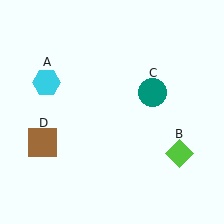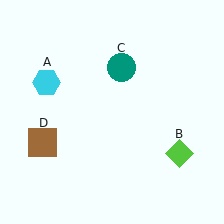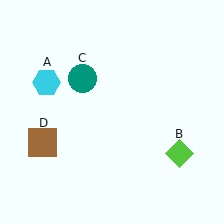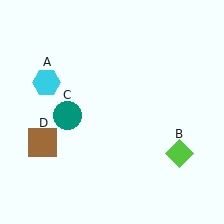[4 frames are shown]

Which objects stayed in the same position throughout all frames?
Cyan hexagon (object A) and lime diamond (object B) and brown square (object D) remained stationary.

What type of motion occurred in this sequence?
The teal circle (object C) rotated counterclockwise around the center of the scene.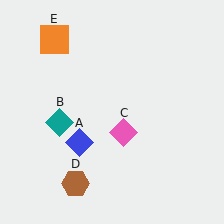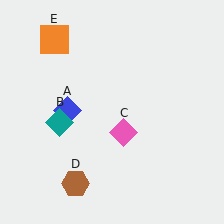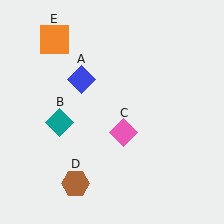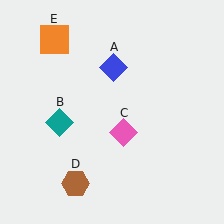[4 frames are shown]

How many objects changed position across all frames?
1 object changed position: blue diamond (object A).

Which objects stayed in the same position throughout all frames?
Teal diamond (object B) and pink diamond (object C) and brown hexagon (object D) and orange square (object E) remained stationary.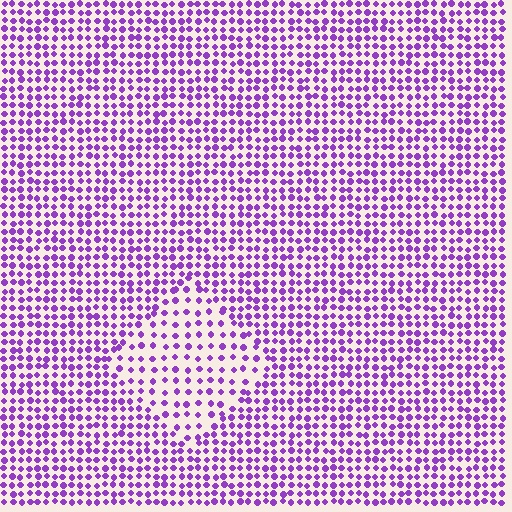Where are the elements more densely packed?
The elements are more densely packed outside the diamond boundary.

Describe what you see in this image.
The image contains small purple elements arranged at two different densities. A diamond-shaped region is visible where the elements are less densely packed than the surrounding area.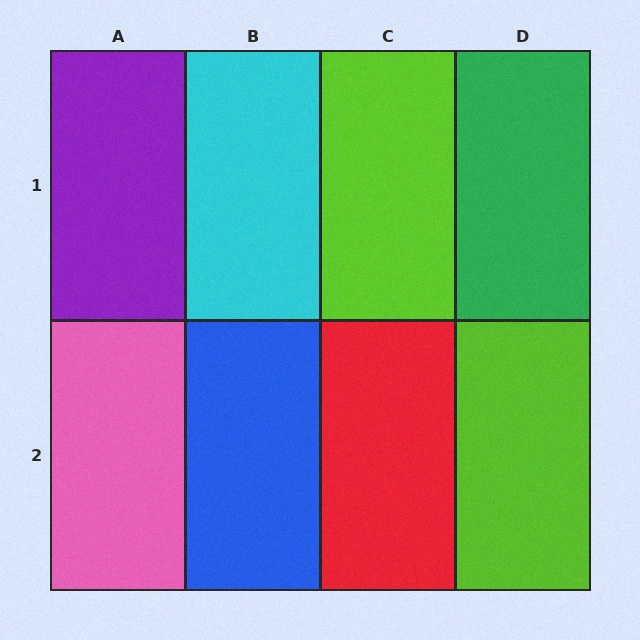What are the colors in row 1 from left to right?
Purple, cyan, lime, green.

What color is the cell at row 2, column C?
Red.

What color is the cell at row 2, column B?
Blue.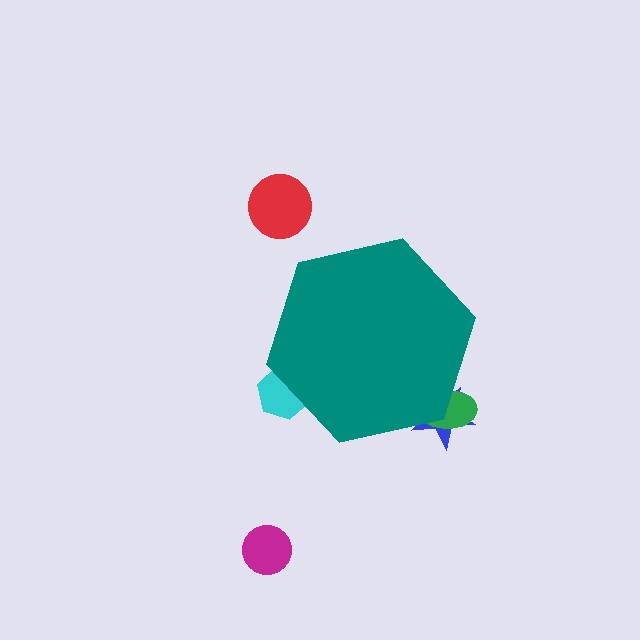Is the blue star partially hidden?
Yes, the blue star is partially hidden behind the teal hexagon.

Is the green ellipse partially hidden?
Yes, the green ellipse is partially hidden behind the teal hexagon.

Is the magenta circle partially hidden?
No, the magenta circle is fully visible.